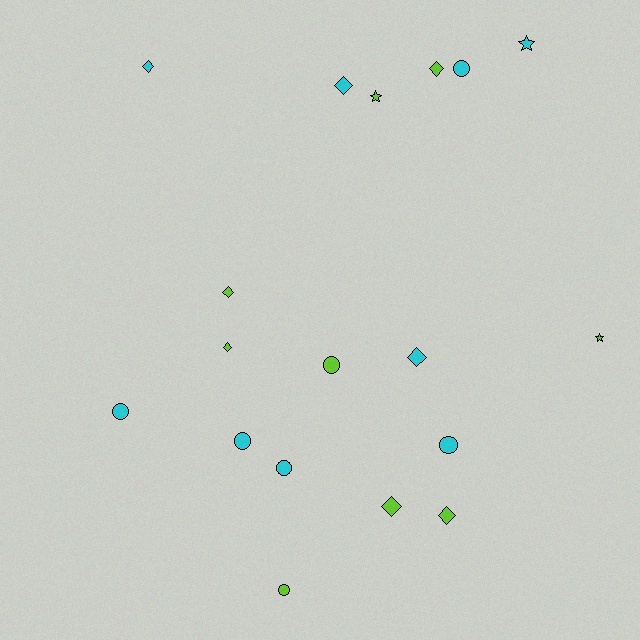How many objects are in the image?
There are 18 objects.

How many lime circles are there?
There are 2 lime circles.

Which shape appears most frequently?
Diamond, with 8 objects.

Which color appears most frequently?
Cyan, with 9 objects.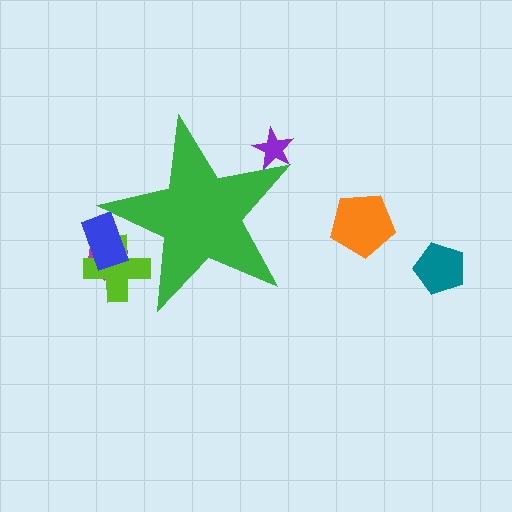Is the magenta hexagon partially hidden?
Yes, the magenta hexagon is partially hidden behind the green star.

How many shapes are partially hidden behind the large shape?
4 shapes are partially hidden.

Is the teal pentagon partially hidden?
No, the teal pentagon is fully visible.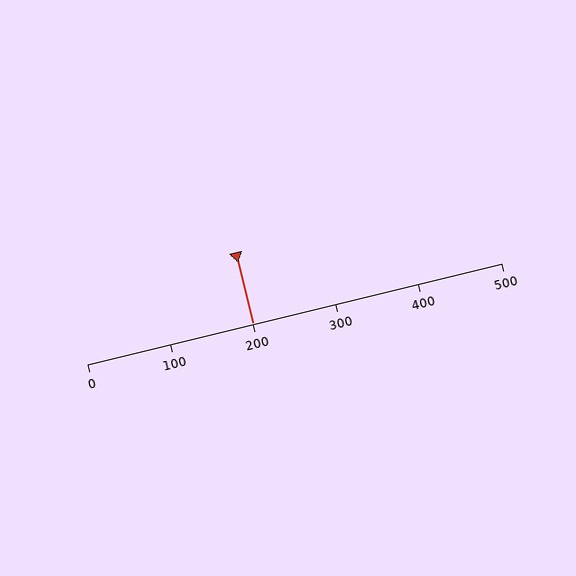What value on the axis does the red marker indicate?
The marker indicates approximately 200.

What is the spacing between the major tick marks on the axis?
The major ticks are spaced 100 apart.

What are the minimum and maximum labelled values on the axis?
The axis runs from 0 to 500.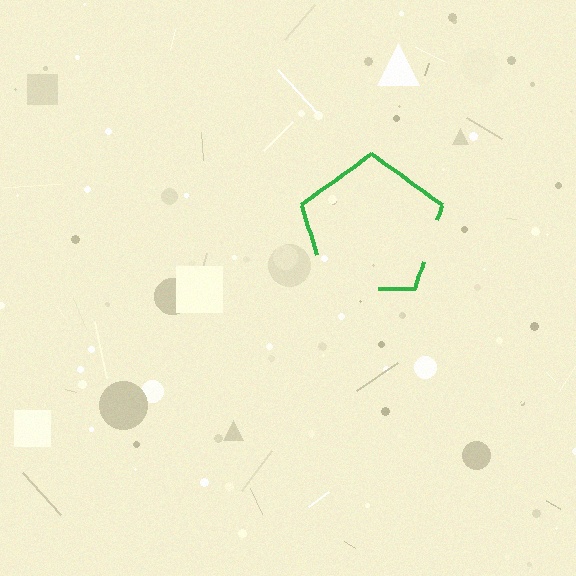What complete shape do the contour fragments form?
The contour fragments form a pentagon.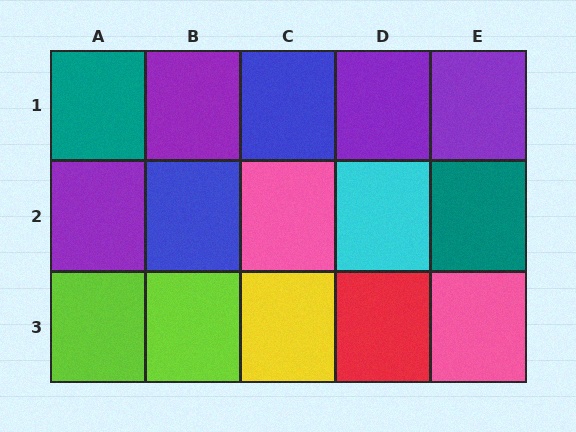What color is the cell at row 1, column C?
Blue.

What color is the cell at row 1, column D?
Purple.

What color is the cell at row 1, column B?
Purple.